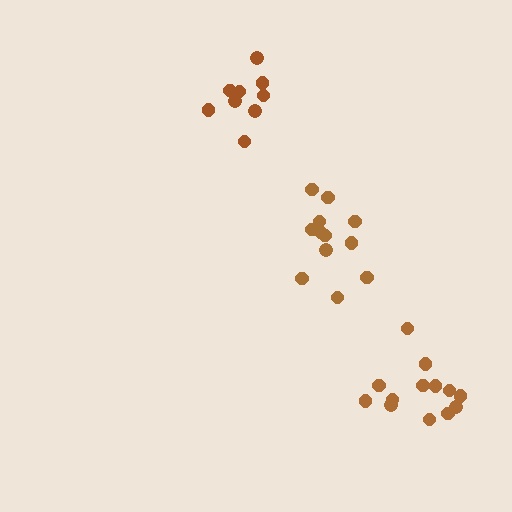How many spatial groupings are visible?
There are 3 spatial groupings.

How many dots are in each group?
Group 1: 12 dots, Group 2: 13 dots, Group 3: 9 dots (34 total).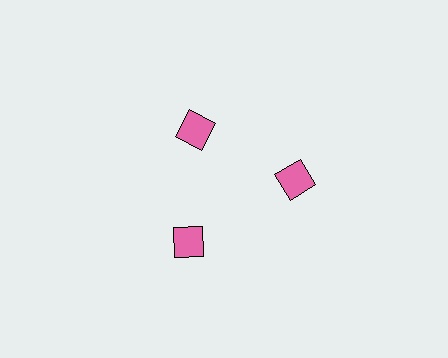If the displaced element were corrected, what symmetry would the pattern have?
It would have 3-fold rotational symmetry — the pattern would map onto itself every 120 degrees.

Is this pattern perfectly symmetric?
No. The 3 pink squares are arranged in a ring, but one element near the 11 o'clock position is pulled inward toward the center, breaking the 3-fold rotational symmetry.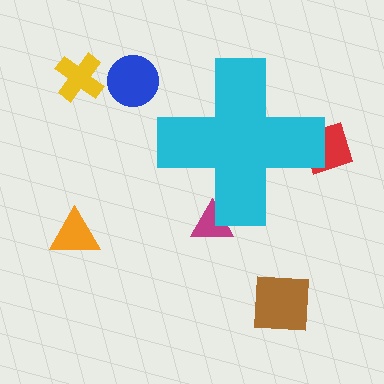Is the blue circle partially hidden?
No, the blue circle is fully visible.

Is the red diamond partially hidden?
Yes, the red diamond is partially hidden behind the cyan cross.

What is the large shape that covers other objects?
A cyan cross.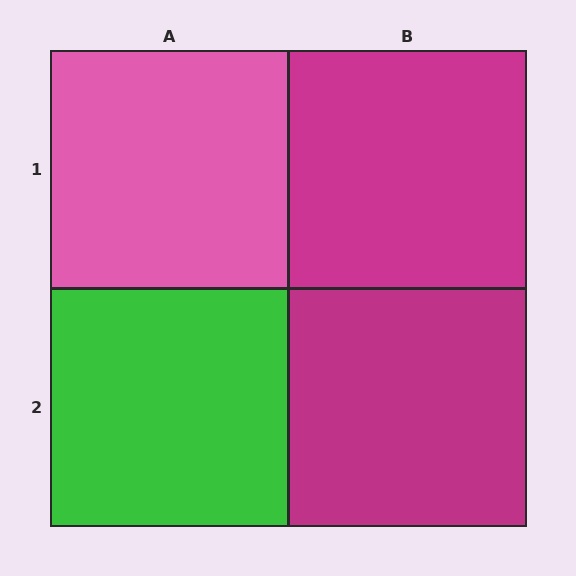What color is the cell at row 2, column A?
Green.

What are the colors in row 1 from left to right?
Pink, magenta.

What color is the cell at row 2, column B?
Magenta.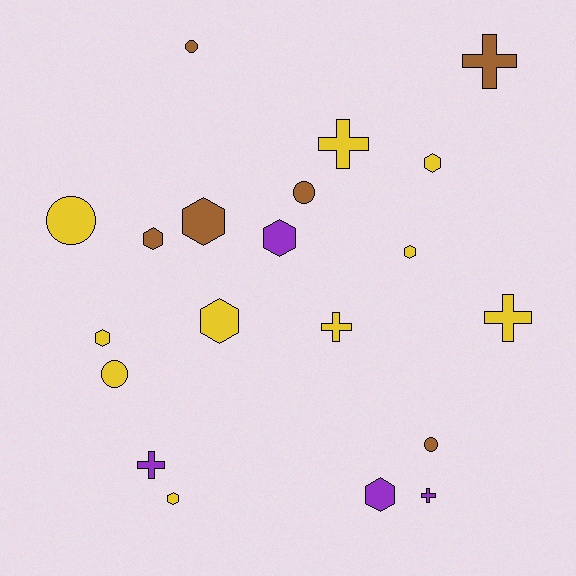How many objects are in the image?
There are 20 objects.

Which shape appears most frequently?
Hexagon, with 9 objects.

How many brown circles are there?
There are 3 brown circles.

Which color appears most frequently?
Yellow, with 10 objects.